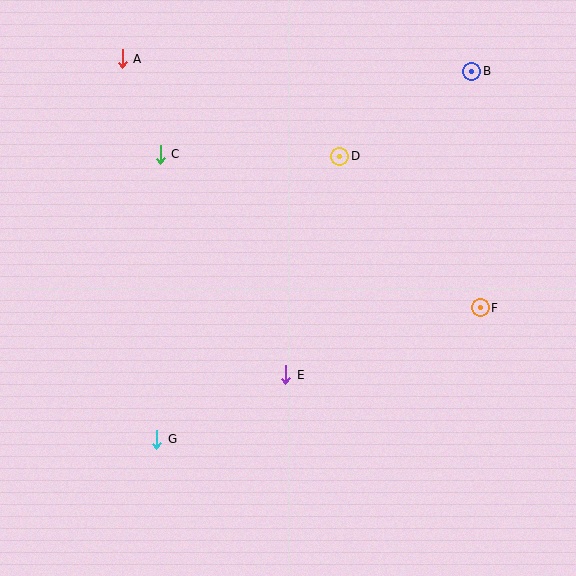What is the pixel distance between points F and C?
The distance between F and C is 355 pixels.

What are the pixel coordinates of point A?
Point A is at (122, 59).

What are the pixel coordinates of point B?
Point B is at (472, 71).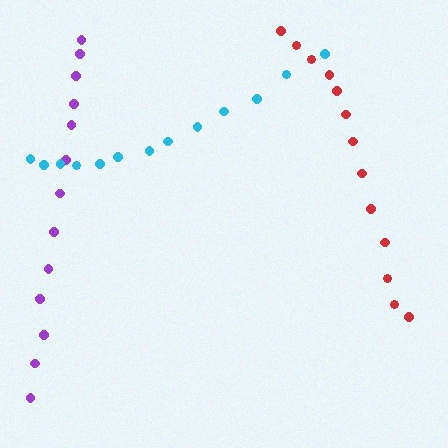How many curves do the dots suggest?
There are 3 distinct paths.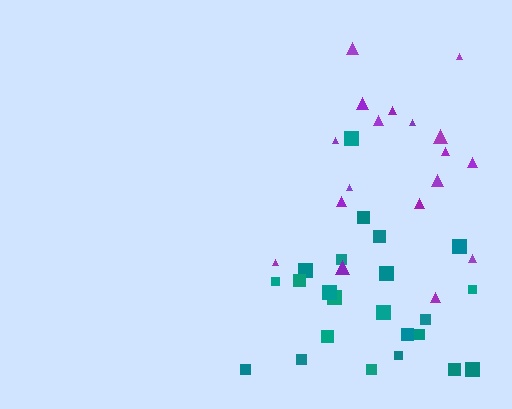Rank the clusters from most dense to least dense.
teal, purple.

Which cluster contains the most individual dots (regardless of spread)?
Teal (23).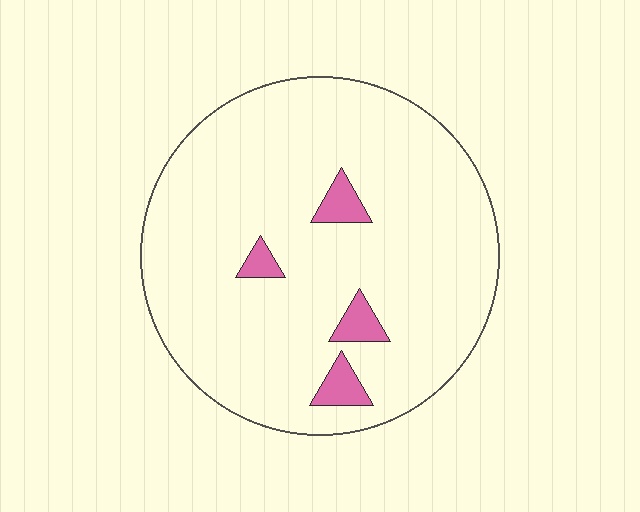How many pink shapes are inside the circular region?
4.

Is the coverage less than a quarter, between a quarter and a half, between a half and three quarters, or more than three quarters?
Less than a quarter.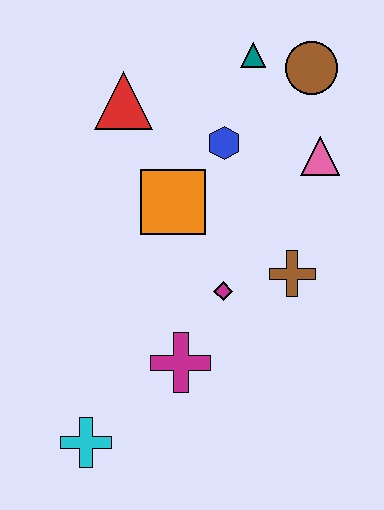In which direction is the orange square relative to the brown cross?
The orange square is to the left of the brown cross.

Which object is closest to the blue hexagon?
The orange square is closest to the blue hexagon.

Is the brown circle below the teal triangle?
Yes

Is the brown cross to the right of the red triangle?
Yes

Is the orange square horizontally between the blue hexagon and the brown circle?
No